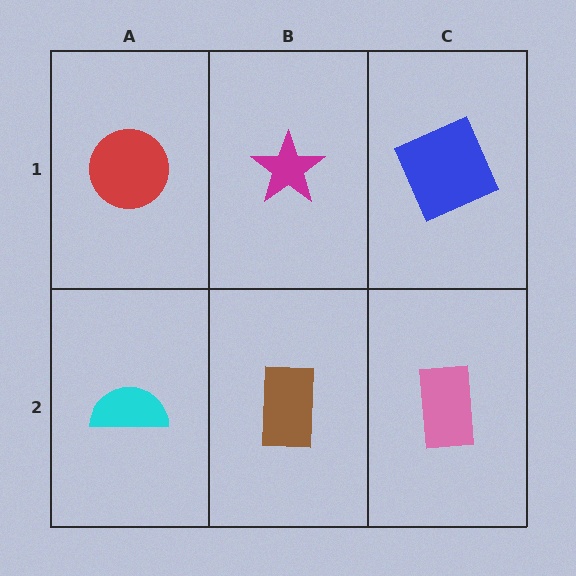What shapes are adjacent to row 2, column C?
A blue square (row 1, column C), a brown rectangle (row 2, column B).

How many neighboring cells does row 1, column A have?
2.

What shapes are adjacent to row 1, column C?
A pink rectangle (row 2, column C), a magenta star (row 1, column B).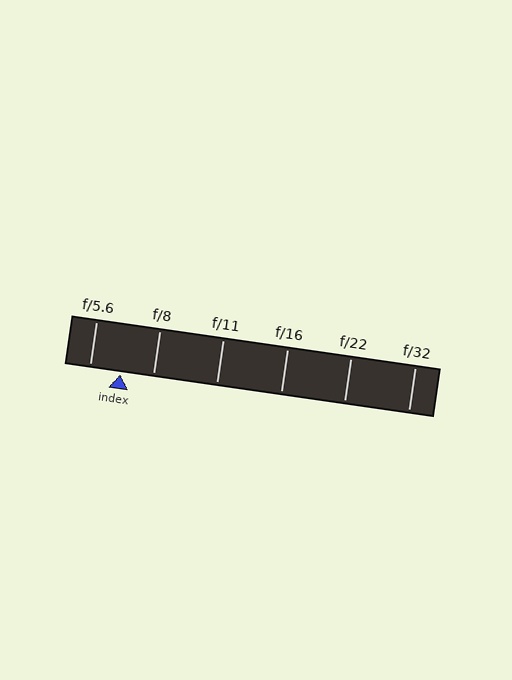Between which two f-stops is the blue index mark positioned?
The index mark is between f/5.6 and f/8.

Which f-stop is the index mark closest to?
The index mark is closest to f/5.6.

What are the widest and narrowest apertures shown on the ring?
The widest aperture shown is f/5.6 and the narrowest is f/32.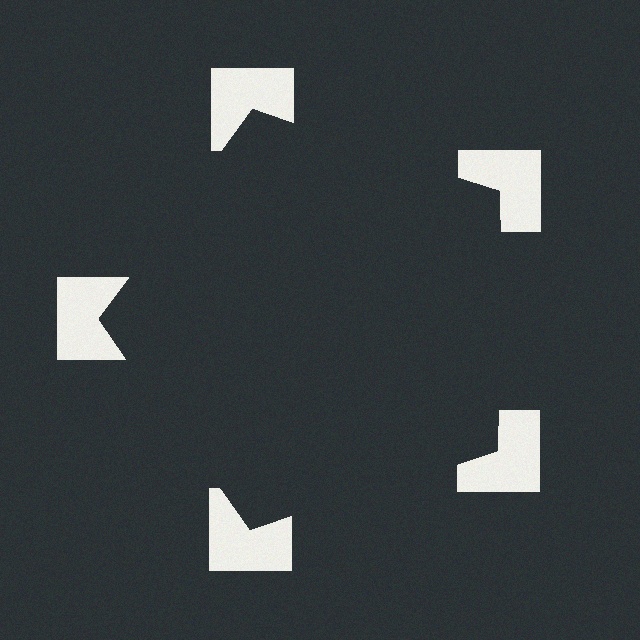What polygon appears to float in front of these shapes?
An illusory pentagon — its edges are inferred from the aligned wedge cuts in the notched squares, not physically drawn.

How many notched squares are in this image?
There are 5 — one at each vertex of the illusory pentagon.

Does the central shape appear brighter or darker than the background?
It typically appears slightly darker than the background, even though no actual brightness change is drawn.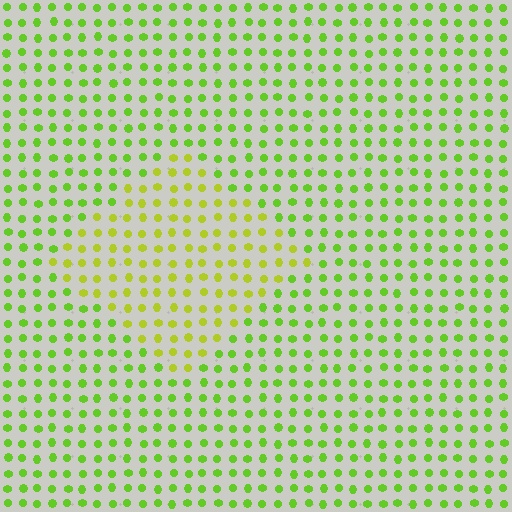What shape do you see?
I see a diamond.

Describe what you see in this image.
The image is filled with small lime elements in a uniform arrangement. A diamond-shaped region is visible where the elements are tinted to a slightly different hue, forming a subtle color boundary.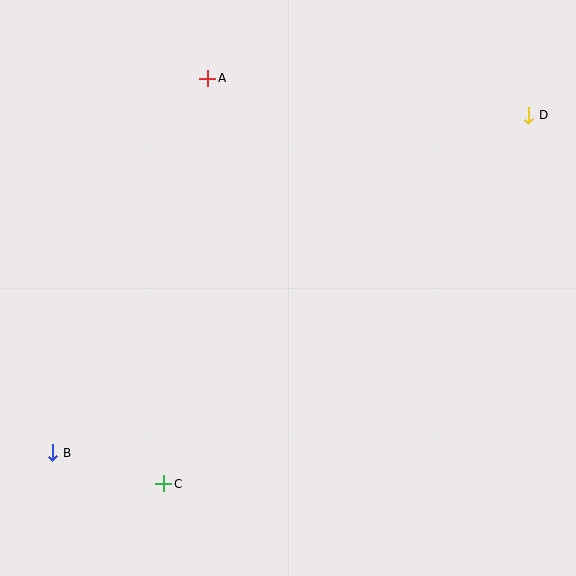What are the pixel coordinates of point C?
Point C is at (164, 484).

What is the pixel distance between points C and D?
The distance between C and D is 519 pixels.